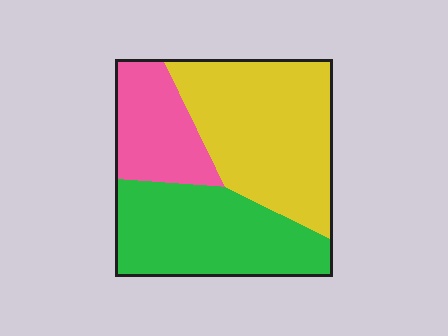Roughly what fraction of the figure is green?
Green takes up between a third and a half of the figure.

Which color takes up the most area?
Yellow, at roughly 45%.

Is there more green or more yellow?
Yellow.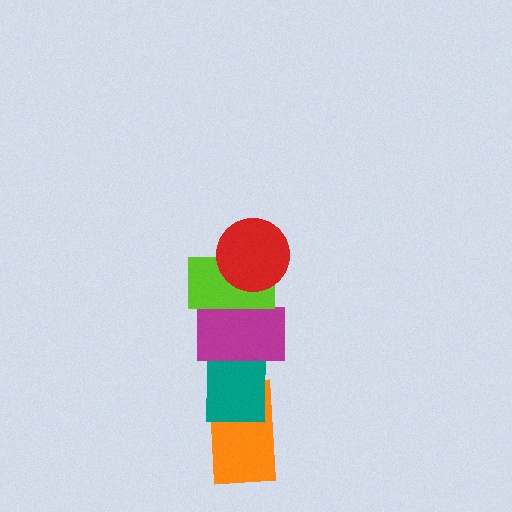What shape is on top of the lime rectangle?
The red circle is on top of the lime rectangle.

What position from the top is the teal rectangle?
The teal rectangle is 4th from the top.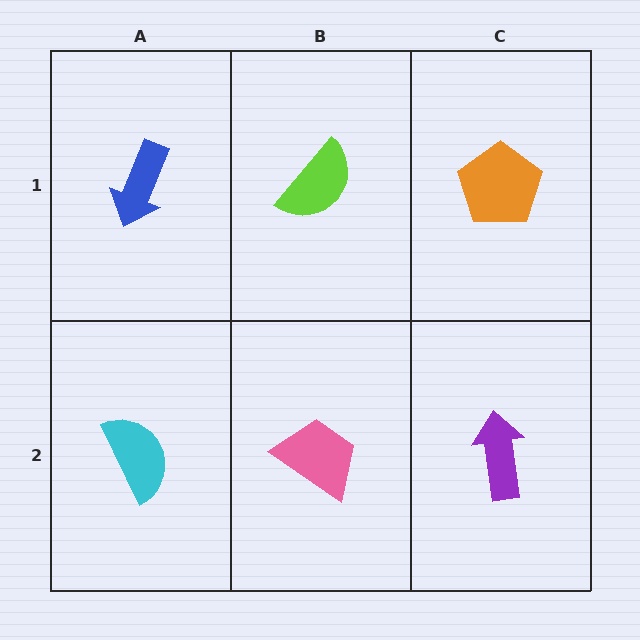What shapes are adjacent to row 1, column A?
A cyan semicircle (row 2, column A), a lime semicircle (row 1, column B).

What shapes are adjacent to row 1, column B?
A pink trapezoid (row 2, column B), a blue arrow (row 1, column A), an orange pentagon (row 1, column C).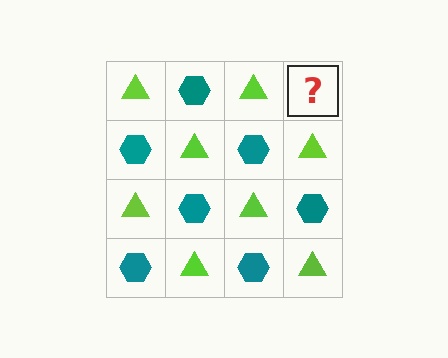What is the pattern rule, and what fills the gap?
The rule is that it alternates lime triangle and teal hexagon in a checkerboard pattern. The gap should be filled with a teal hexagon.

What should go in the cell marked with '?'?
The missing cell should contain a teal hexagon.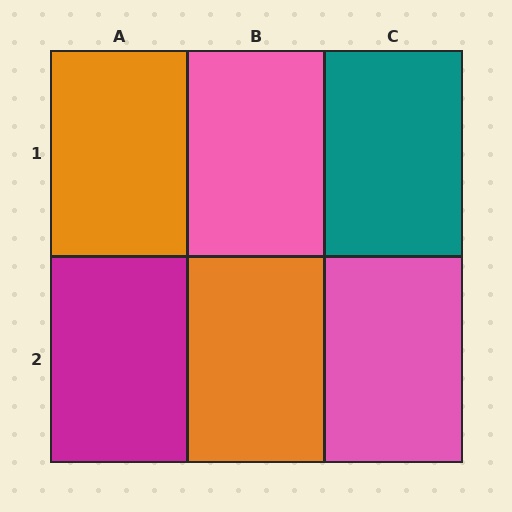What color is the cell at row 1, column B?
Pink.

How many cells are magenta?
1 cell is magenta.